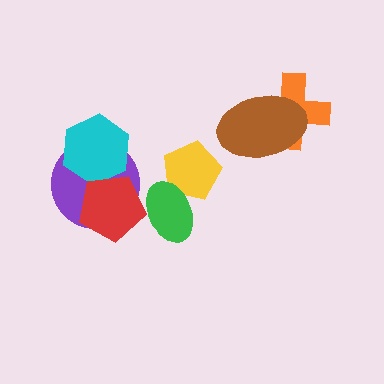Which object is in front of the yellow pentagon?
The green ellipse is in front of the yellow pentagon.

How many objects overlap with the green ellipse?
2 objects overlap with the green ellipse.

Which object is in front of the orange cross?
The brown ellipse is in front of the orange cross.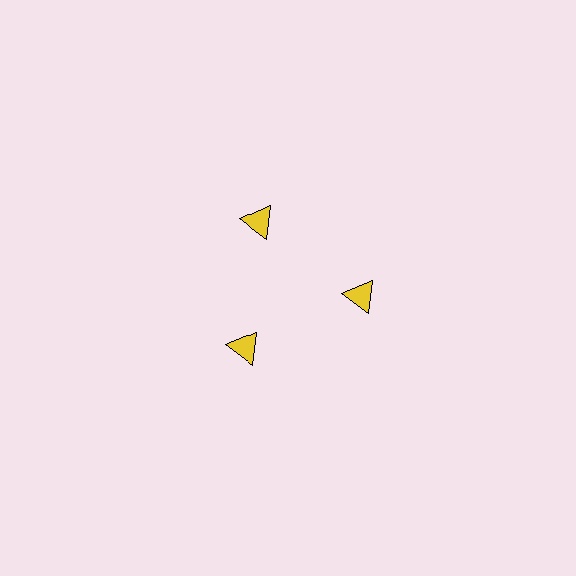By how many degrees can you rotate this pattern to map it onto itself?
The pattern maps onto itself every 120 degrees of rotation.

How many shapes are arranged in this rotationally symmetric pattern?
There are 3 shapes, arranged in 3 groups of 1.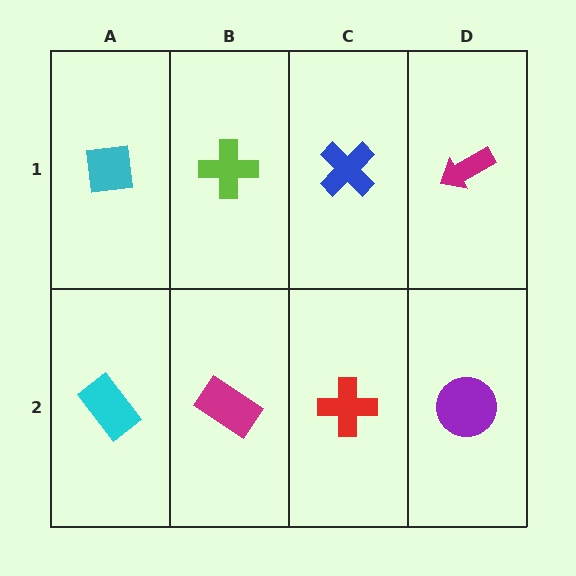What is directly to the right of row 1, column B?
A blue cross.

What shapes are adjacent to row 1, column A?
A cyan rectangle (row 2, column A), a lime cross (row 1, column B).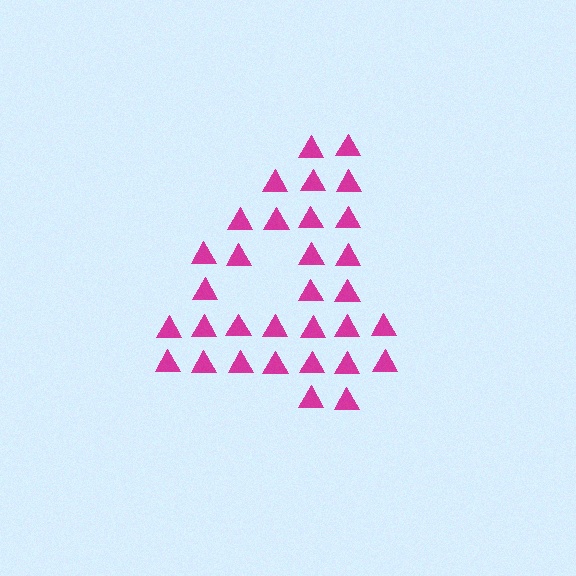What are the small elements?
The small elements are triangles.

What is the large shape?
The large shape is the digit 4.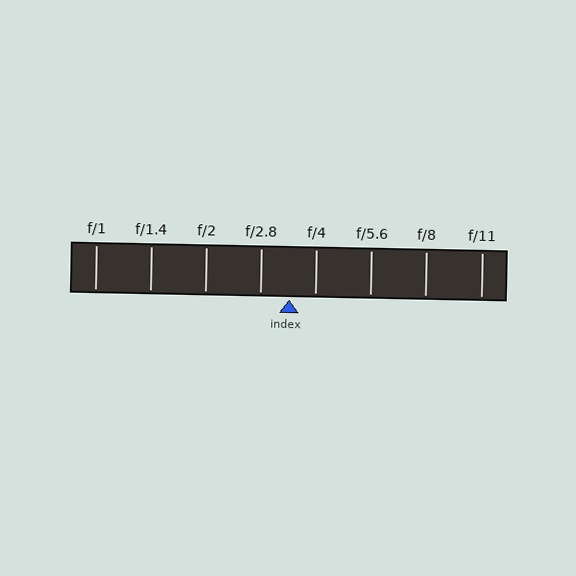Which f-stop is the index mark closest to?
The index mark is closest to f/4.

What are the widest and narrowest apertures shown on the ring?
The widest aperture shown is f/1 and the narrowest is f/11.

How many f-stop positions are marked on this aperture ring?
There are 8 f-stop positions marked.